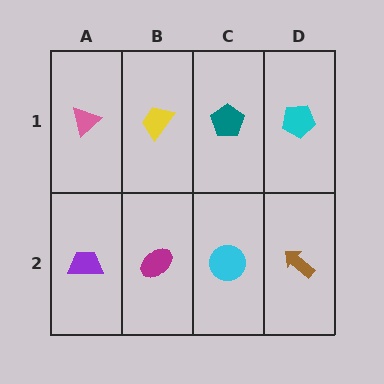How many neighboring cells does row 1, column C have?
3.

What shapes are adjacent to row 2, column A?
A pink triangle (row 1, column A), a magenta ellipse (row 2, column B).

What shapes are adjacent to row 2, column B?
A yellow trapezoid (row 1, column B), a purple trapezoid (row 2, column A), a cyan circle (row 2, column C).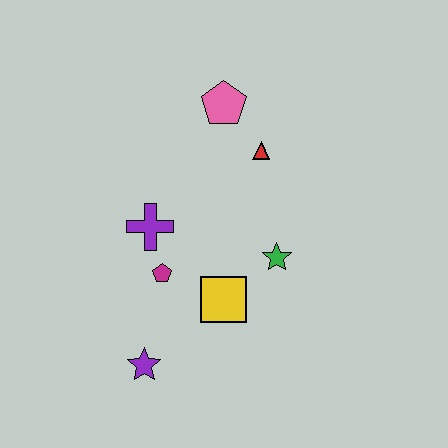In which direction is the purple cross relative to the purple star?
The purple cross is above the purple star.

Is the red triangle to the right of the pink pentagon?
Yes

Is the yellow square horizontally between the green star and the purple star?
Yes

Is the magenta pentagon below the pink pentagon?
Yes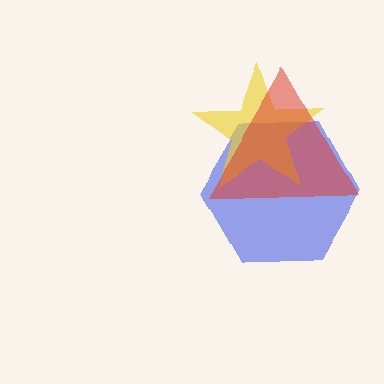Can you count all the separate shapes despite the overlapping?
Yes, there are 3 separate shapes.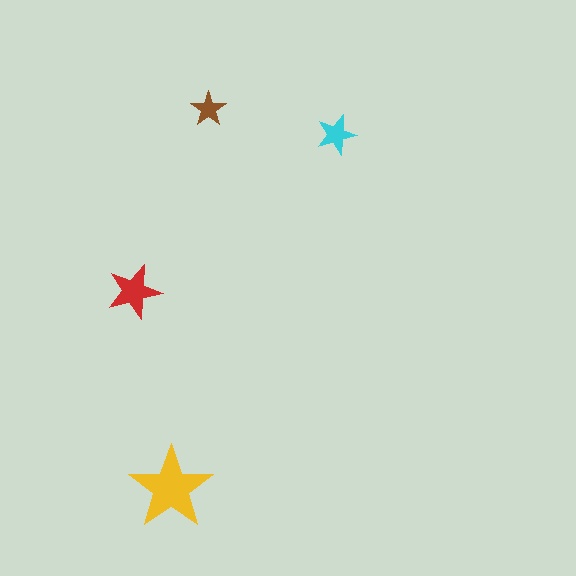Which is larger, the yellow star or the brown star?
The yellow one.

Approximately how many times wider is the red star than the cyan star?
About 1.5 times wider.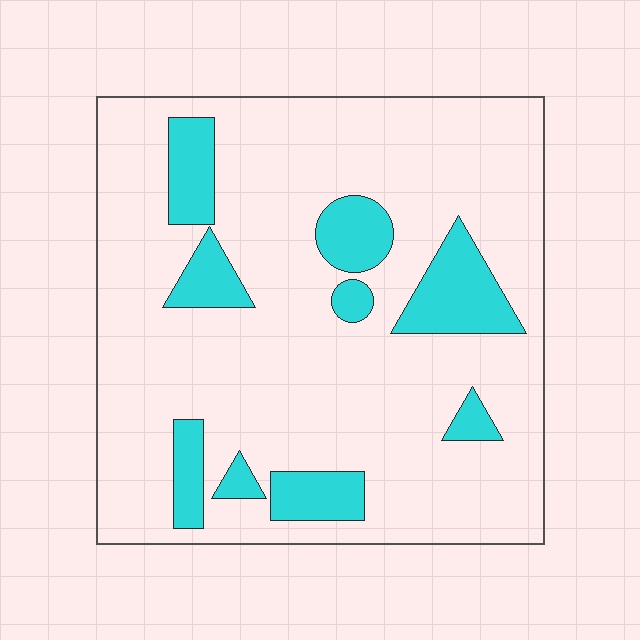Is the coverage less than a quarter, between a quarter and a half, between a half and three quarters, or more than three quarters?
Less than a quarter.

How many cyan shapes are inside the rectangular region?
9.